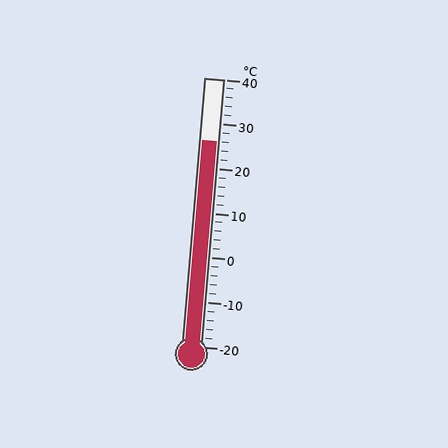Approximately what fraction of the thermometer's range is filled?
The thermometer is filled to approximately 75% of its range.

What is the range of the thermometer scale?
The thermometer scale ranges from -20°C to 40°C.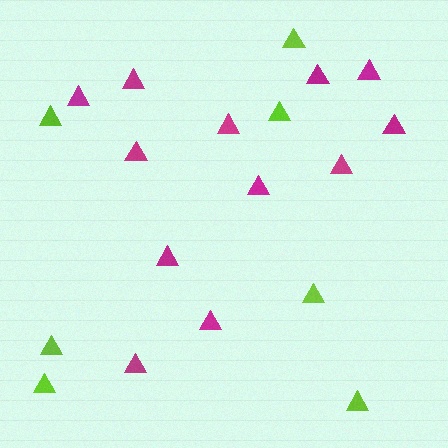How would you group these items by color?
There are 2 groups: one group of lime triangles (7) and one group of magenta triangles (12).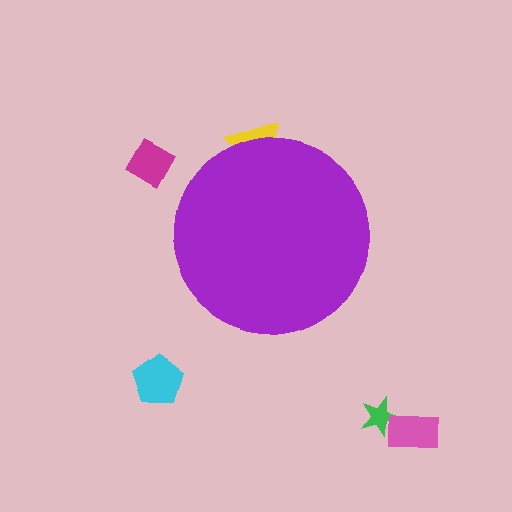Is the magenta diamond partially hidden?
No, the magenta diamond is fully visible.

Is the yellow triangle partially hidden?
Yes, the yellow triangle is partially hidden behind the purple circle.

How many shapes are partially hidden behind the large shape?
1 shape is partially hidden.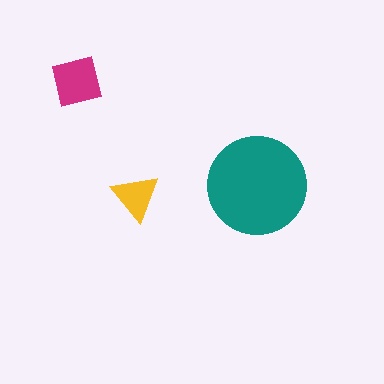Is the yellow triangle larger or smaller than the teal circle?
Smaller.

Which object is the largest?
The teal circle.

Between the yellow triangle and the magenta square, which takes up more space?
The magenta square.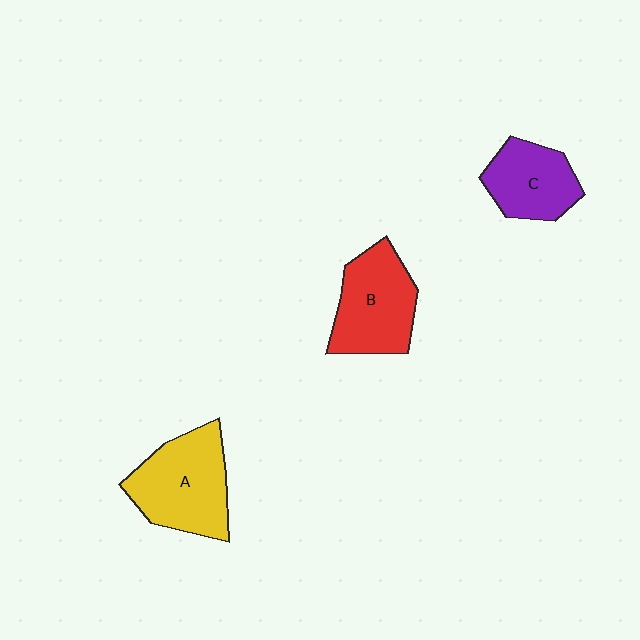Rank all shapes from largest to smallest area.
From largest to smallest: A (yellow), B (red), C (purple).